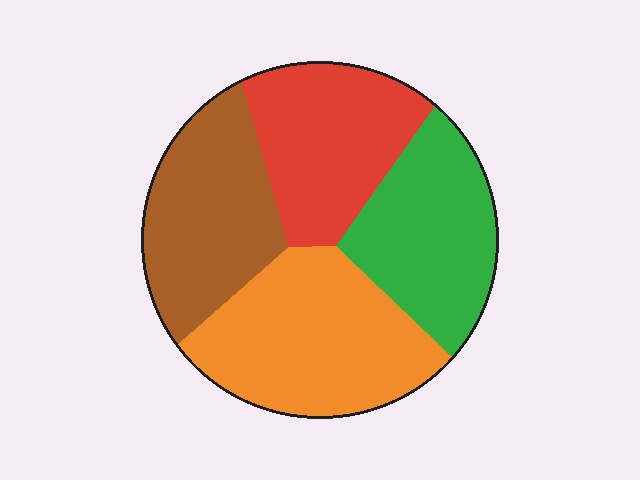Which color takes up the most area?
Orange, at roughly 30%.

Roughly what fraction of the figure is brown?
Brown takes up about one quarter (1/4) of the figure.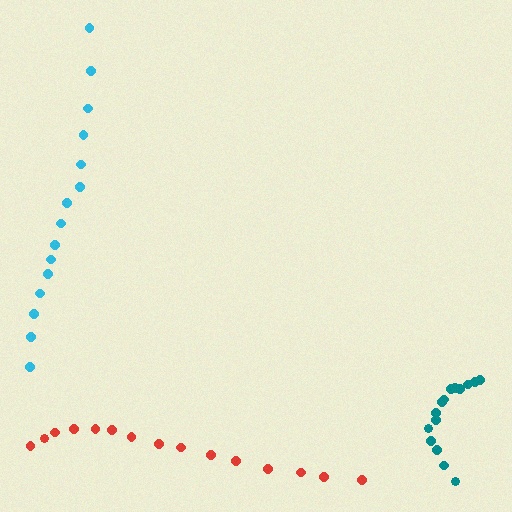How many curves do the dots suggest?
There are 3 distinct paths.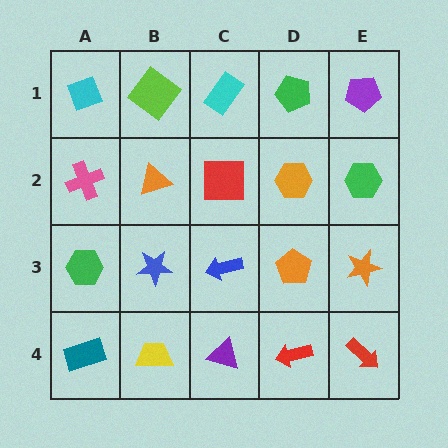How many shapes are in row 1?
5 shapes.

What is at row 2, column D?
An orange hexagon.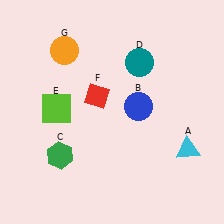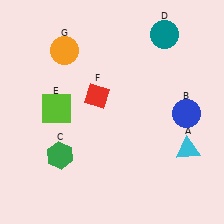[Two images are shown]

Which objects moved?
The objects that moved are: the blue circle (B), the teal circle (D).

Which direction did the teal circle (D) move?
The teal circle (D) moved up.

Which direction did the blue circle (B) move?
The blue circle (B) moved right.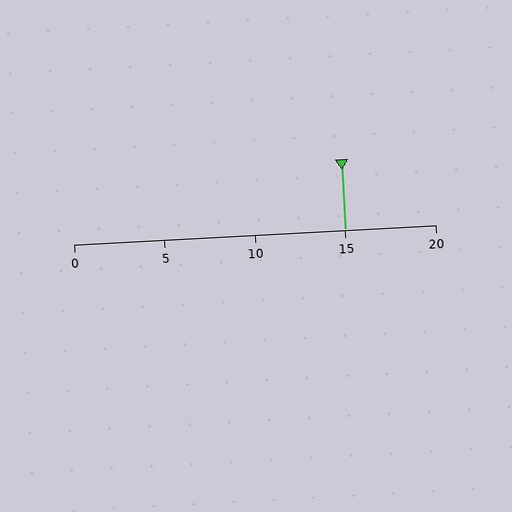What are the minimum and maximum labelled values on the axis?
The axis runs from 0 to 20.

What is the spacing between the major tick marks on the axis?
The major ticks are spaced 5 apart.